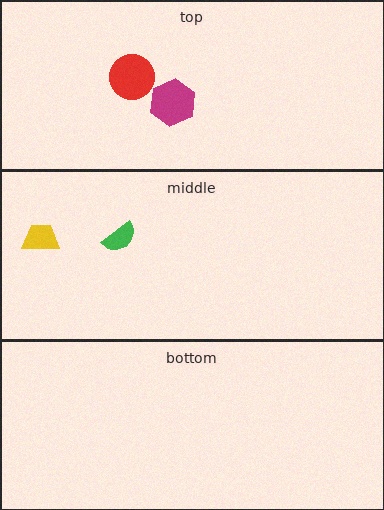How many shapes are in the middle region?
2.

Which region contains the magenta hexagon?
The top region.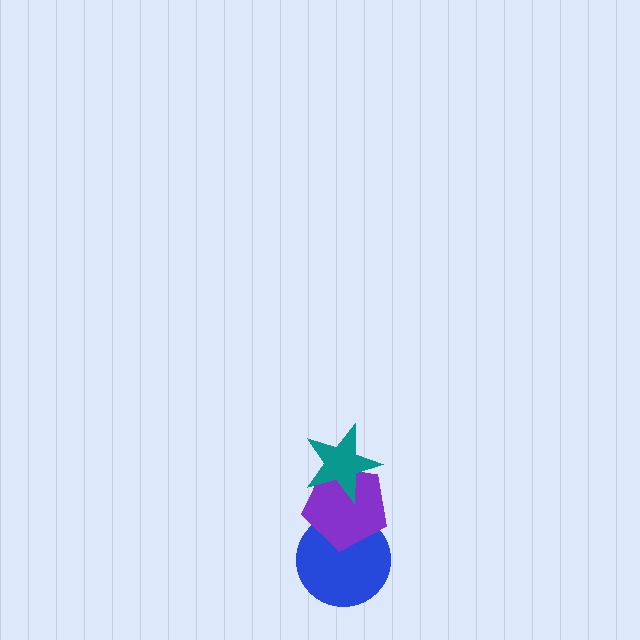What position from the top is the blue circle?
The blue circle is 3rd from the top.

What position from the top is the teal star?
The teal star is 1st from the top.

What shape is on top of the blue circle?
The purple pentagon is on top of the blue circle.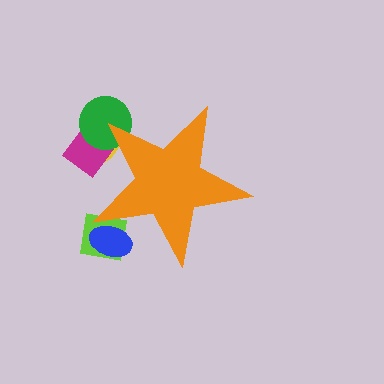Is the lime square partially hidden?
Yes, the lime square is partially hidden behind the orange star.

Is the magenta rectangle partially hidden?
Yes, the magenta rectangle is partially hidden behind the orange star.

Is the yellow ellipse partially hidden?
Yes, the yellow ellipse is partially hidden behind the orange star.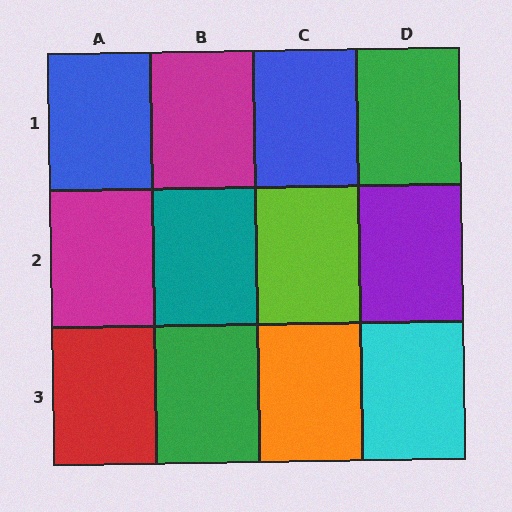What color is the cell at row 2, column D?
Purple.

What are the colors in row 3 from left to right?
Red, green, orange, cyan.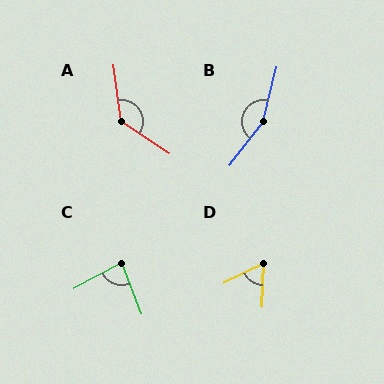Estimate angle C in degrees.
Approximately 83 degrees.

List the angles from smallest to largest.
D (62°), C (83°), A (132°), B (157°).